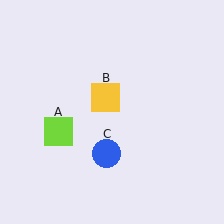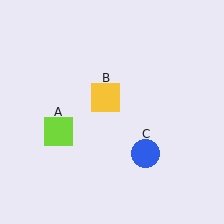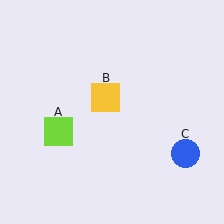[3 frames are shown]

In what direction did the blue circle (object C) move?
The blue circle (object C) moved right.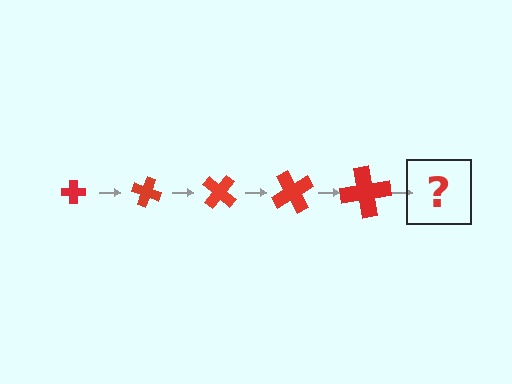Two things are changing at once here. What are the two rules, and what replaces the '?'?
The two rules are that the cross grows larger each step and it rotates 20 degrees each step. The '?' should be a cross, larger than the previous one and rotated 100 degrees from the start.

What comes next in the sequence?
The next element should be a cross, larger than the previous one and rotated 100 degrees from the start.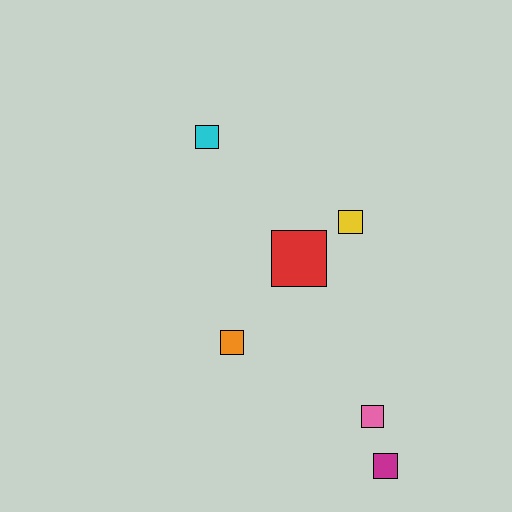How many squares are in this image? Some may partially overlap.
There are 6 squares.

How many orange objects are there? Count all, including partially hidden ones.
There is 1 orange object.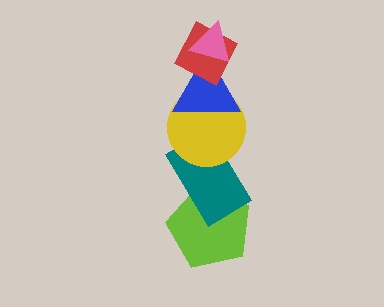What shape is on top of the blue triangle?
The red diamond is on top of the blue triangle.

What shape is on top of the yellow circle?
The blue triangle is on top of the yellow circle.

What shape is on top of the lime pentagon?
The teal rectangle is on top of the lime pentagon.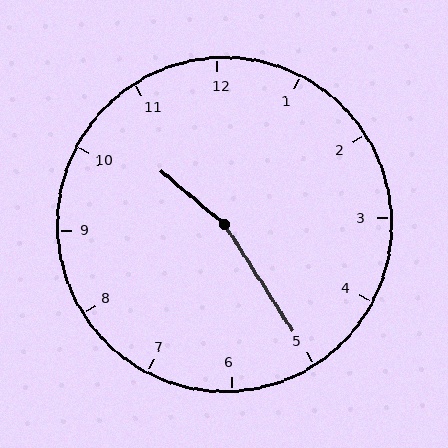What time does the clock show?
10:25.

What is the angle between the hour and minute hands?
Approximately 162 degrees.